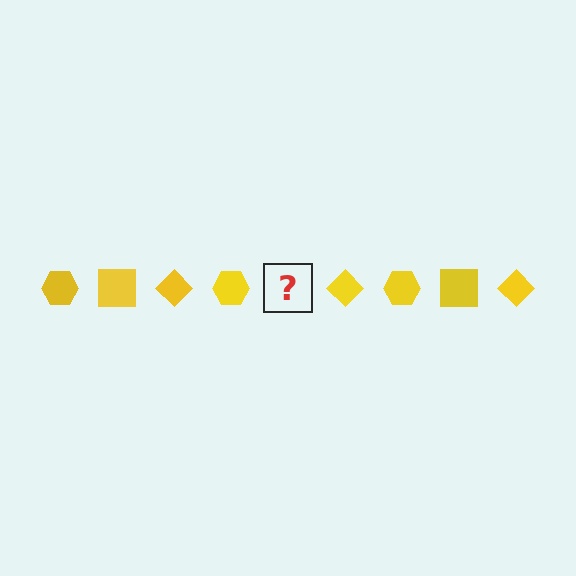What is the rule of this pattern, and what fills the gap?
The rule is that the pattern cycles through hexagon, square, diamond shapes in yellow. The gap should be filled with a yellow square.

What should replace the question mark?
The question mark should be replaced with a yellow square.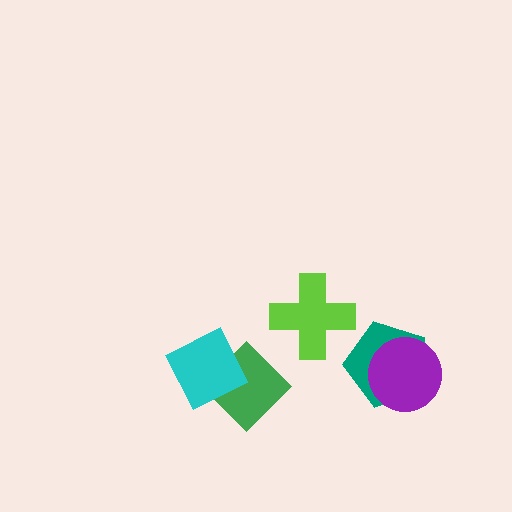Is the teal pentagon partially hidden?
Yes, it is partially covered by another shape.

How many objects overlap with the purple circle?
1 object overlaps with the purple circle.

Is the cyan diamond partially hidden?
No, no other shape covers it.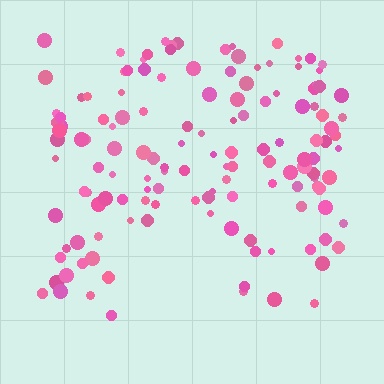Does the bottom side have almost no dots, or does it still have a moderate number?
Still a moderate number, just noticeably fewer than the top.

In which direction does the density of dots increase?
From bottom to top, with the top side densest.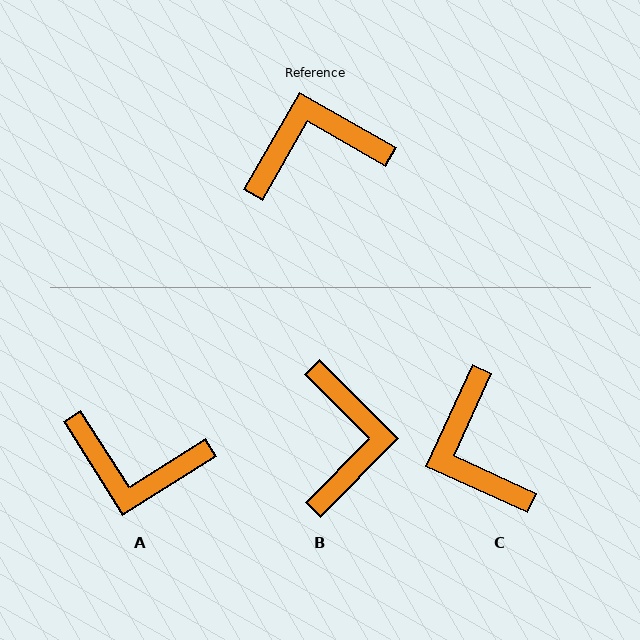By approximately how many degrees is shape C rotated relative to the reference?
Approximately 95 degrees counter-clockwise.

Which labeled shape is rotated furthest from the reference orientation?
A, about 152 degrees away.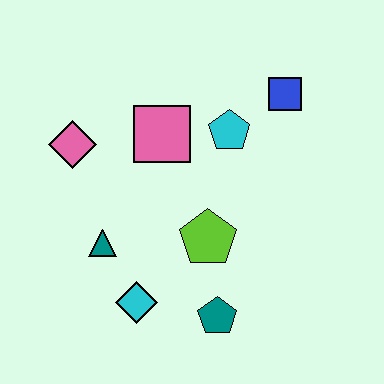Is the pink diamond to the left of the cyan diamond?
Yes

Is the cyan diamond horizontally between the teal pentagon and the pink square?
No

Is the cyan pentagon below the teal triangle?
No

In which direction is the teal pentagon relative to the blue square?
The teal pentagon is below the blue square.